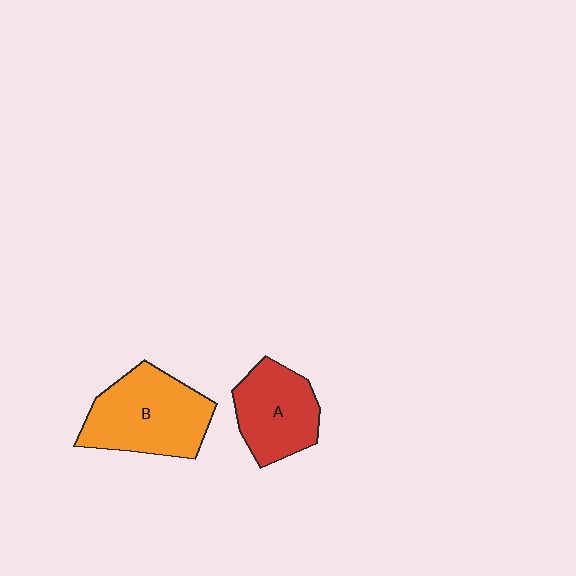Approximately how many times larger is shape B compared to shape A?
Approximately 1.3 times.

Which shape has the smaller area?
Shape A (red).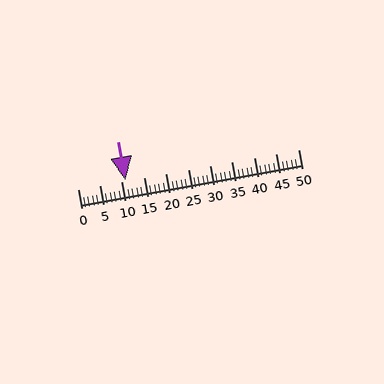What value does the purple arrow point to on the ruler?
The purple arrow points to approximately 11.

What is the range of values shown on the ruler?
The ruler shows values from 0 to 50.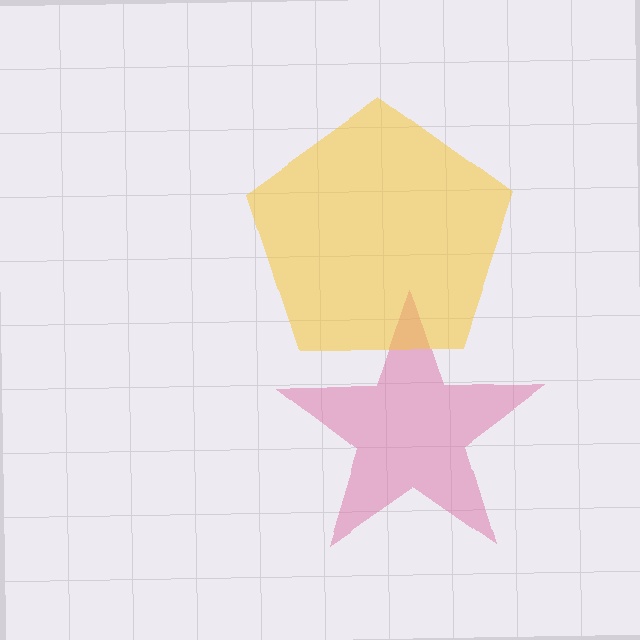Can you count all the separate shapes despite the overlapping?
Yes, there are 2 separate shapes.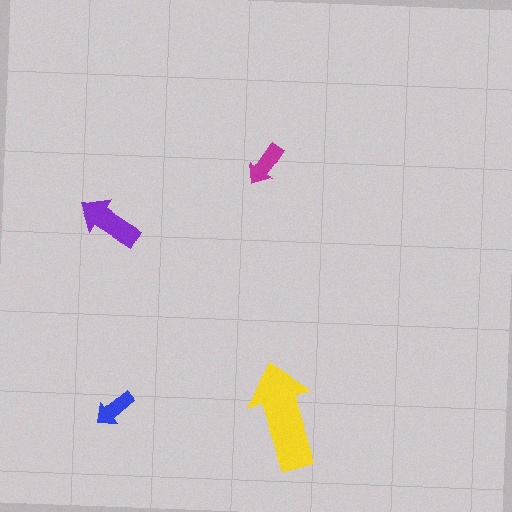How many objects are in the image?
There are 4 objects in the image.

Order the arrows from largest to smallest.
the yellow one, the purple one, the magenta one, the blue one.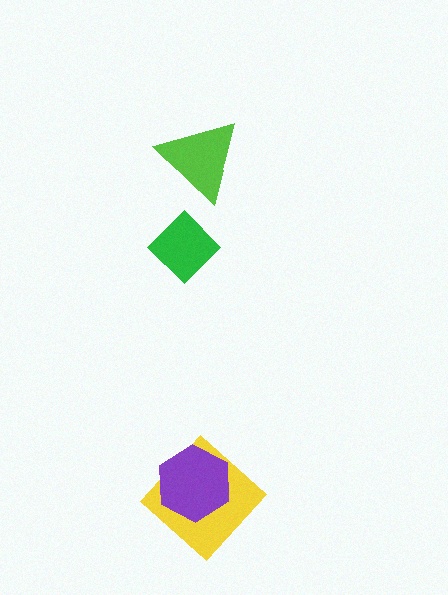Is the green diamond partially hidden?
No, no other shape covers it.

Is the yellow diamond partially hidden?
Yes, it is partially covered by another shape.